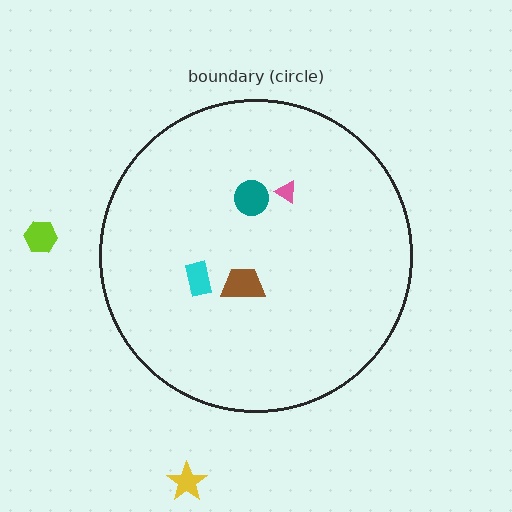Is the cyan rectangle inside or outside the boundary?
Inside.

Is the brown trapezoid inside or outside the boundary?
Inside.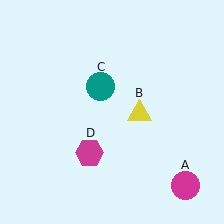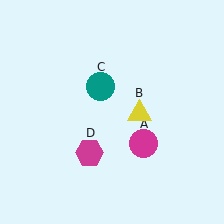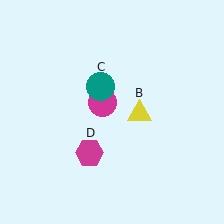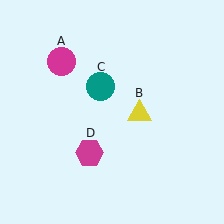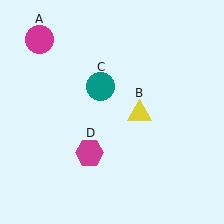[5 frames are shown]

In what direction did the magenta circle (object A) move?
The magenta circle (object A) moved up and to the left.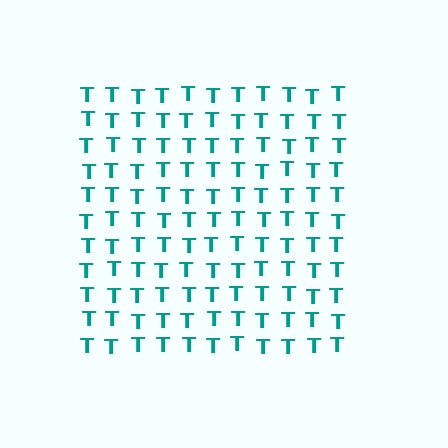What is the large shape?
The large shape is a square.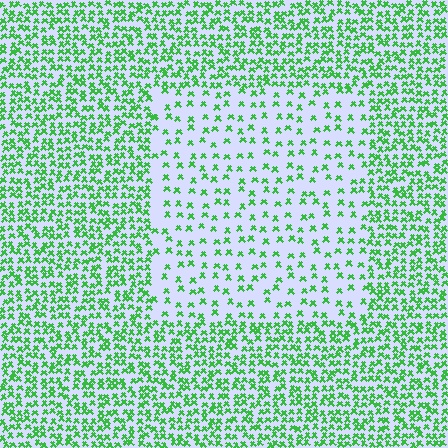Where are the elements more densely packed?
The elements are more densely packed outside the rectangle boundary.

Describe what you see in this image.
The image contains small green elements arranged at two different densities. A rectangle-shaped region is visible where the elements are less densely packed than the surrounding area.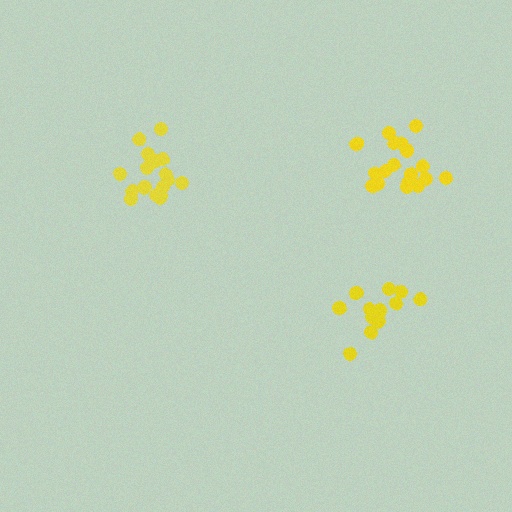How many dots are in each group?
Group 1: 18 dots, Group 2: 13 dots, Group 3: 18 dots (49 total).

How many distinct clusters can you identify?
There are 3 distinct clusters.